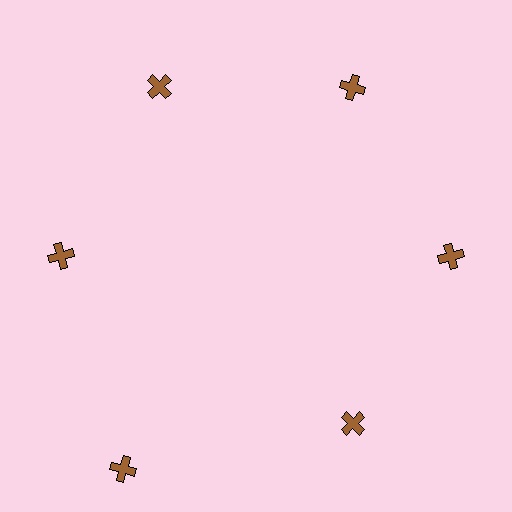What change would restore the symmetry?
The symmetry would be restored by moving it inward, back onto the ring so that all 6 crosses sit at equal angles and equal distance from the center.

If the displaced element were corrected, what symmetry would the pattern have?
It would have 6-fold rotational symmetry — the pattern would map onto itself every 60 degrees.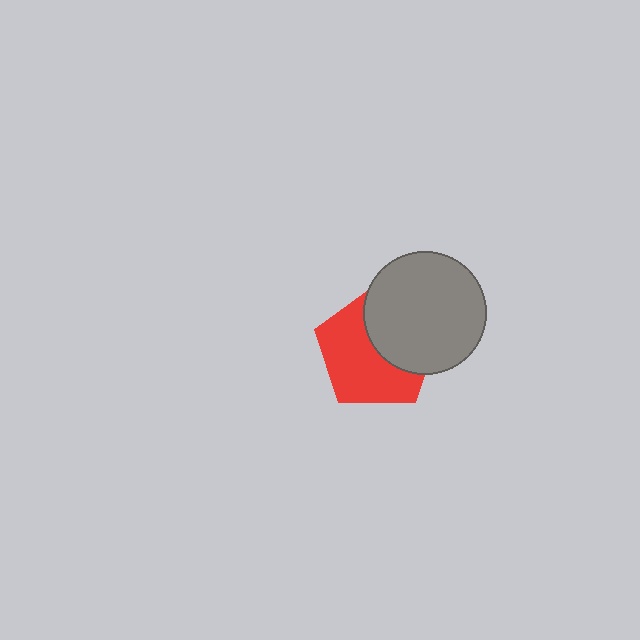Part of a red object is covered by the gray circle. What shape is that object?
It is a pentagon.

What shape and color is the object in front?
The object in front is a gray circle.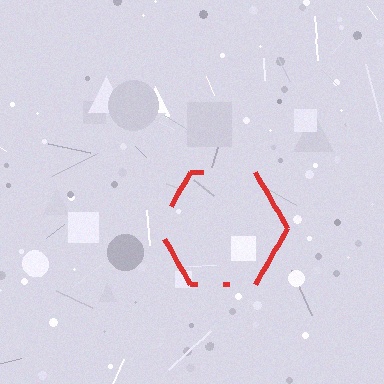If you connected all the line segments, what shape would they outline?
They would outline a hexagon.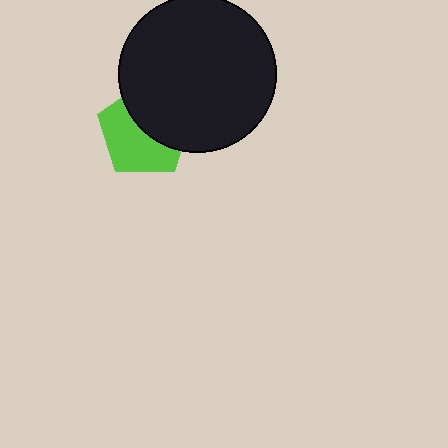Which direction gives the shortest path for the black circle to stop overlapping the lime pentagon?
Moving toward the upper-right gives the shortest separation.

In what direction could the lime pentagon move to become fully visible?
The lime pentagon could move toward the lower-left. That would shift it out from behind the black circle entirely.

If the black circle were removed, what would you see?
You would see the complete lime pentagon.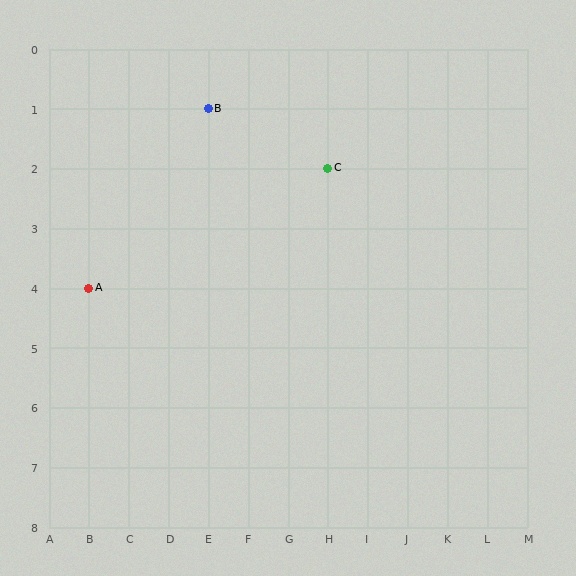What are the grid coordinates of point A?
Point A is at grid coordinates (B, 4).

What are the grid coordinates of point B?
Point B is at grid coordinates (E, 1).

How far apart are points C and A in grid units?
Points C and A are 6 columns and 2 rows apart (about 6.3 grid units diagonally).